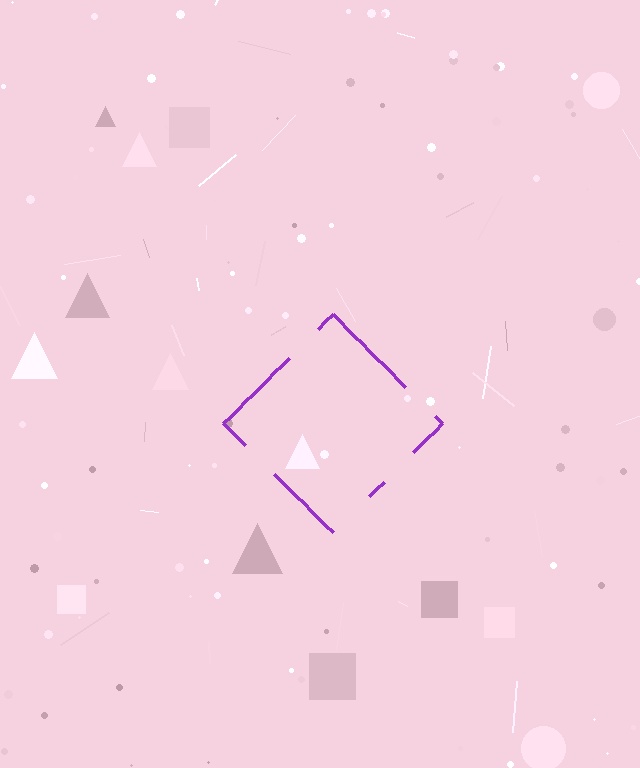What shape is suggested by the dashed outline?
The dashed outline suggests a diamond.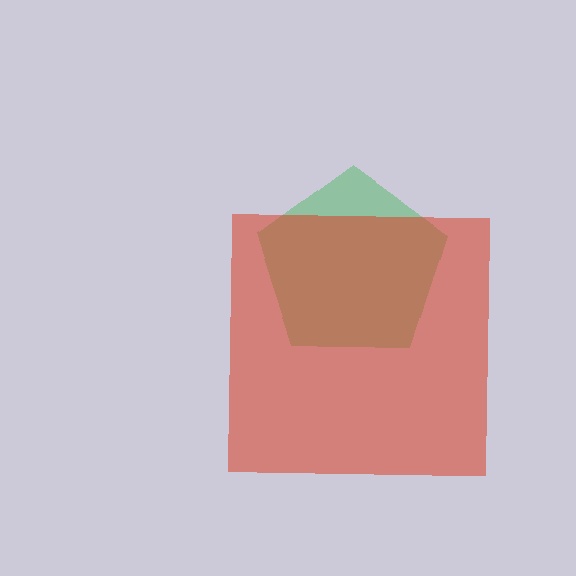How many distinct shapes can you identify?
There are 2 distinct shapes: a green pentagon, a red square.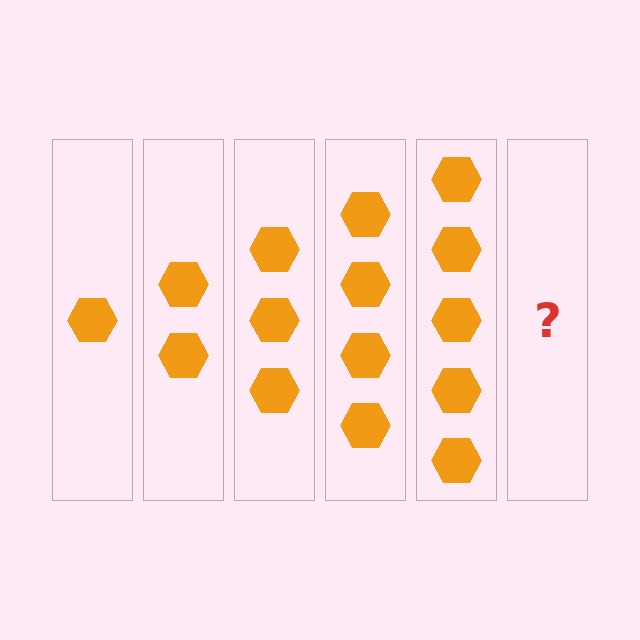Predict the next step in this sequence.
The next step is 6 hexagons.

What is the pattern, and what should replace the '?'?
The pattern is that each step adds one more hexagon. The '?' should be 6 hexagons.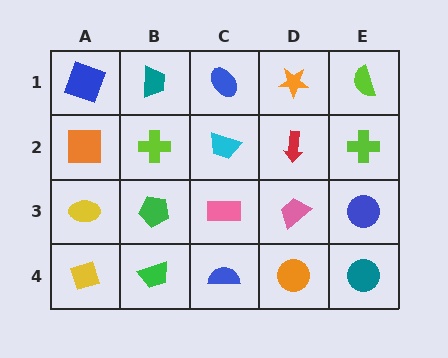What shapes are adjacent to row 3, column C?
A cyan trapezoid (row 2, column C), a blue semicircle (row 4, column C), a green pentagon (row 3, column B), a pink trapezoid (row 3, column D).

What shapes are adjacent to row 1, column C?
A cyan trapezoid (row 2, column C), a teal trapezoid (row 1, column B), an orange star (row 1, column D).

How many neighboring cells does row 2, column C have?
4.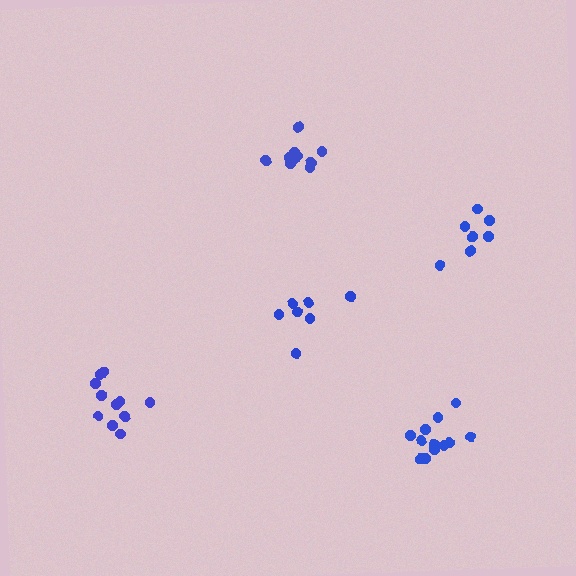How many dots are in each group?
Group 1: 7 dots, Group 2: 11 dots, Group 3: 10 dots, Group 4: 12 dots, Group 5: 7 dots (47 total).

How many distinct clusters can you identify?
There are 5 distinct clusters.